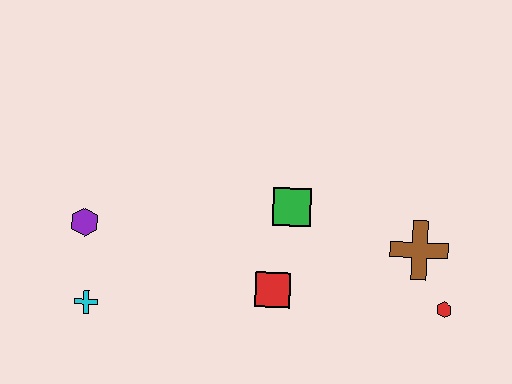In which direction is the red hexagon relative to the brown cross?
The red hexagon is below the brown cross.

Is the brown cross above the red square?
Yes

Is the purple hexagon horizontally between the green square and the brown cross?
No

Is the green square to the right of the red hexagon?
No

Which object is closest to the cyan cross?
The purple hexagon is closest to the cyan cross.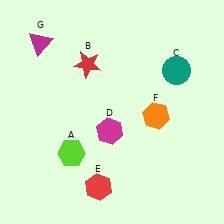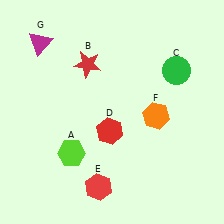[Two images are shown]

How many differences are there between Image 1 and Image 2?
There are 2 differences between the two images.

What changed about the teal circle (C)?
In Image 1, C is teal. In Image 2, it changed to green.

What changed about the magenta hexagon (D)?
In Image 1, D is magenta. In Image 2, it changed to red.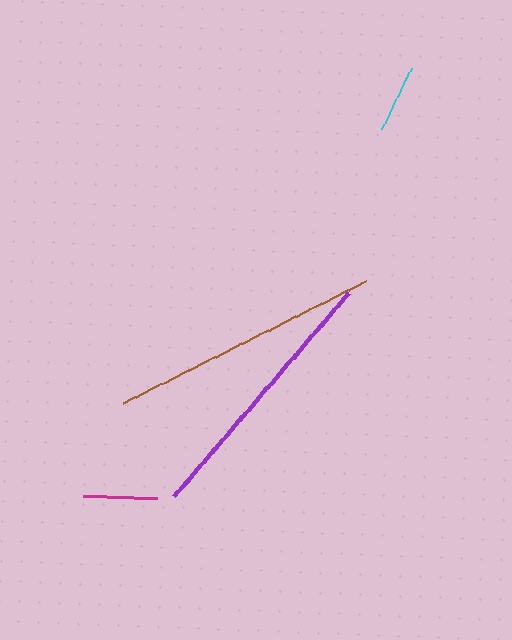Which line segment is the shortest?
The cyan line is the shortest at approximately 67 pixels.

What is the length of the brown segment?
The brown segment is approximately 272 pixels long.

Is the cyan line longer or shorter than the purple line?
The purple line is longer than the cyan line.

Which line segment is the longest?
The brown line is the longest at approximately 272 pixels.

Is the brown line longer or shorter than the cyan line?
The brown line is longer than the cyan line.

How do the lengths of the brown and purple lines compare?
The brown and purple lines are approximately the same length.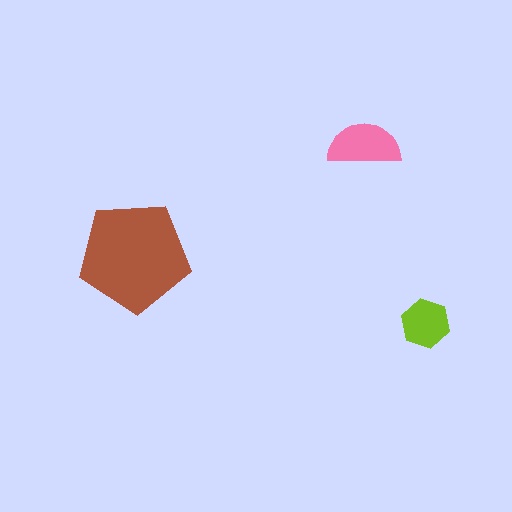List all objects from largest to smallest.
The brown pentagon, the pink semicircle, the lime hexagon.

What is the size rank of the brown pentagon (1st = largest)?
1st.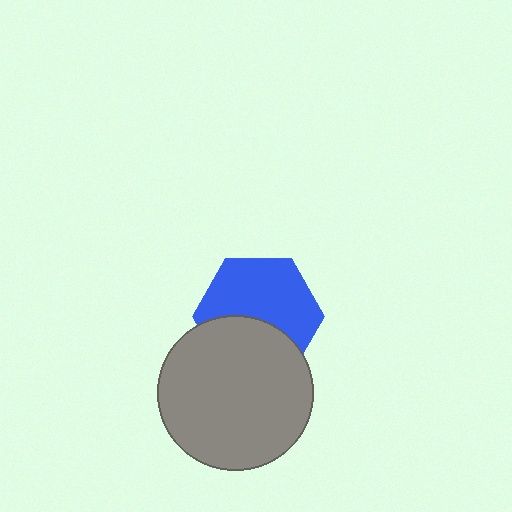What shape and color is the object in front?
The object in front is a gray circle.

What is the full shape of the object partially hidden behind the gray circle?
The partially hidden object is a blue hexagon.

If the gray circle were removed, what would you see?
You would see the complete blue hexagon.